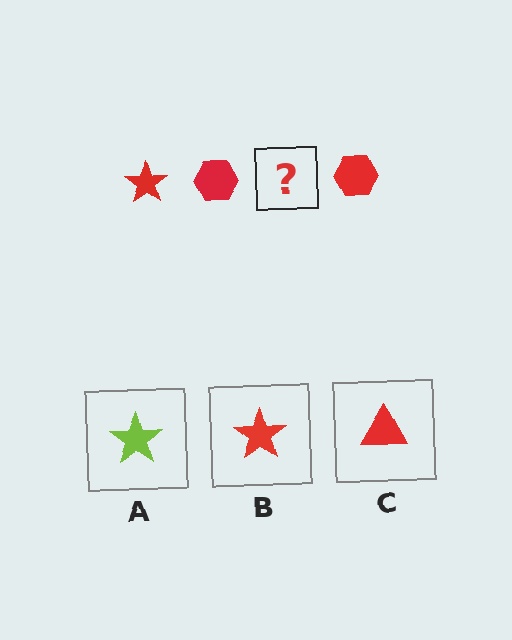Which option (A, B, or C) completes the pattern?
B.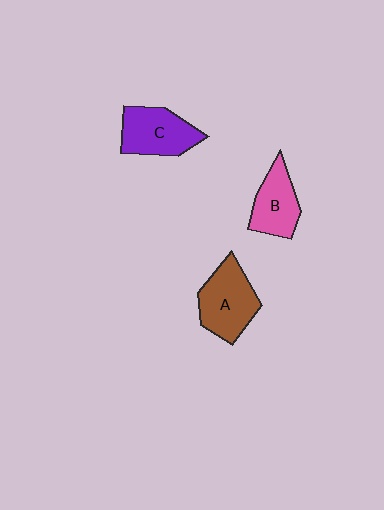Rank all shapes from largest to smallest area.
From largest to smallest: A (brown), C (purple), B (pink).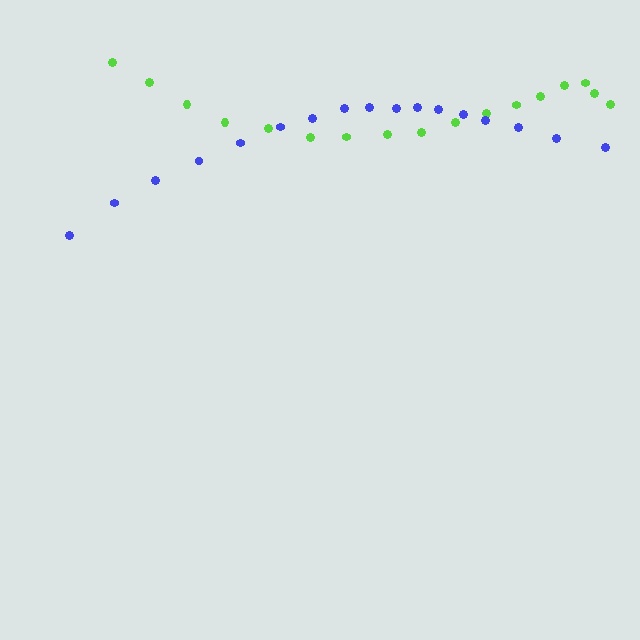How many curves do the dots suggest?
There are 2 distinct paths.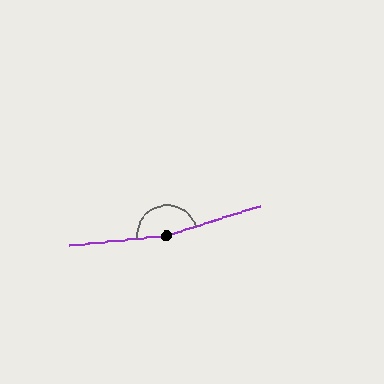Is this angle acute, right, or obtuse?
It is obtuse.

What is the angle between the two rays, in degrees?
Approximately 168 degrees.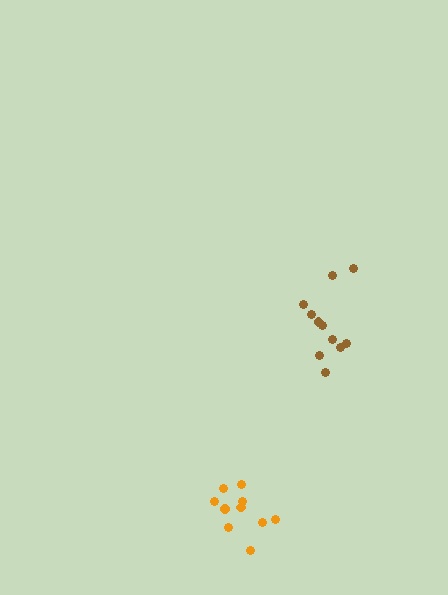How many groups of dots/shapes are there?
There are 2 groups.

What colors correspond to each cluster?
The clusters are colored: orange, brown.